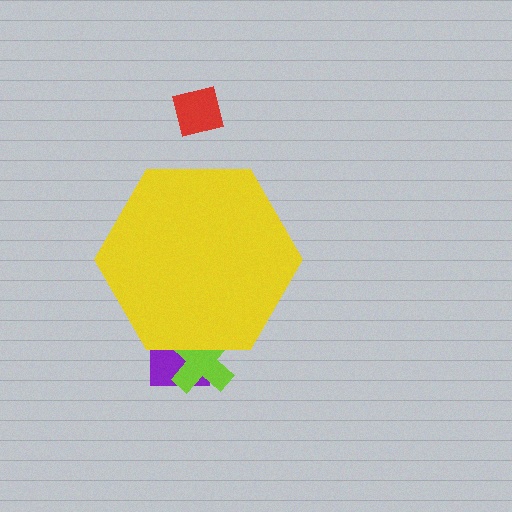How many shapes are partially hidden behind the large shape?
2 shapes are partially hidden.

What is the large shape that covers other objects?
A yellow hexagon.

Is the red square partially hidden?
No, the red square is fully visible.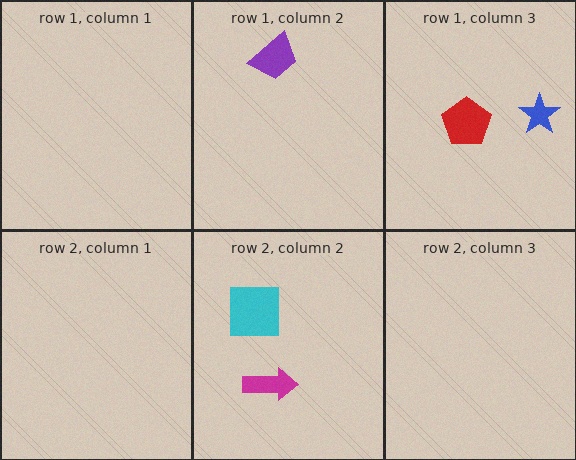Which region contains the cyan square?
The row 2, column 2 region.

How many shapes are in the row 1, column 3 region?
2.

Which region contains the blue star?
The row 1, column 3 region.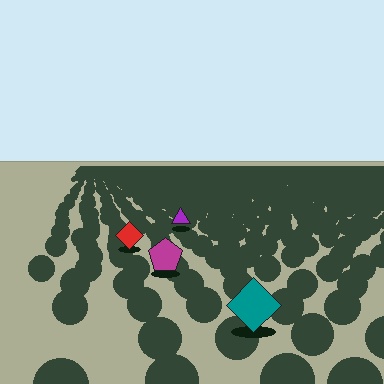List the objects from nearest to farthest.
From nearest to farthest: the teal diamond, the magenta pentagon, the red diamond, the purple triangle.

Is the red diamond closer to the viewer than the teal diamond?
No. The teal diamond is closer — you can tell from the texture gradient: the ground texture is coarser near it.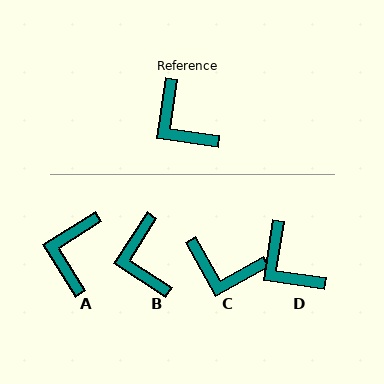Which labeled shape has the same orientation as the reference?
D.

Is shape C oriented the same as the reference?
No, it is off by about 37 degrees.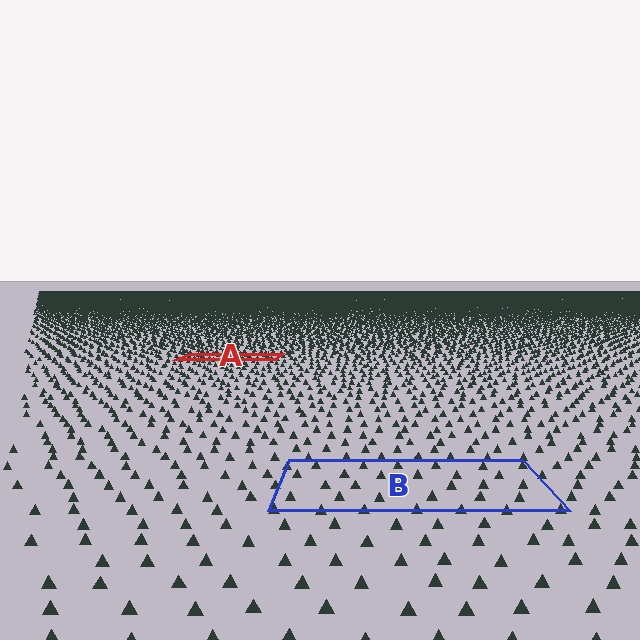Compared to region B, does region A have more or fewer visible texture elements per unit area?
Region A has more texture elements per unit area — they are packed more densely because it is farther away.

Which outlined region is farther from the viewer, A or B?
Region A is farther from the viewer — the texture elements inside it appear smaller and more densely packed.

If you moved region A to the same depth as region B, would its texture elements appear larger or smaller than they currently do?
They would appear larger. At a closer depth, the same texture elements are projected at a bigger on-screen size.